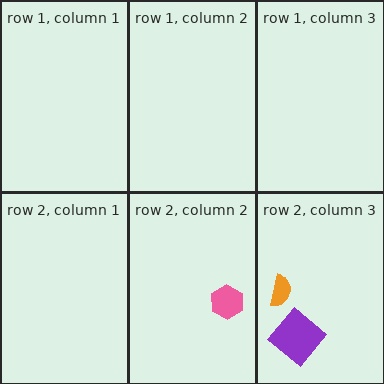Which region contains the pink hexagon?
The row 2, column 2 region.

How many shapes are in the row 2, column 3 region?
2.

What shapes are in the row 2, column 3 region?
The orange semicircle, the purple diamond.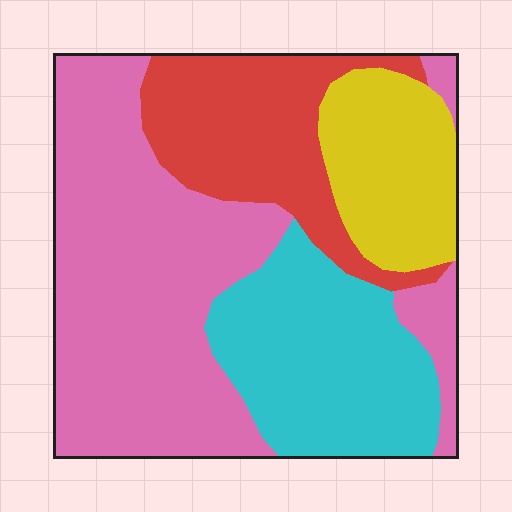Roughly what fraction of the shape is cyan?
Cyan takes up about one fifth (1/5) of the shape.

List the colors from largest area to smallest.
From largest to smallest: pink, cyan, red, yellow.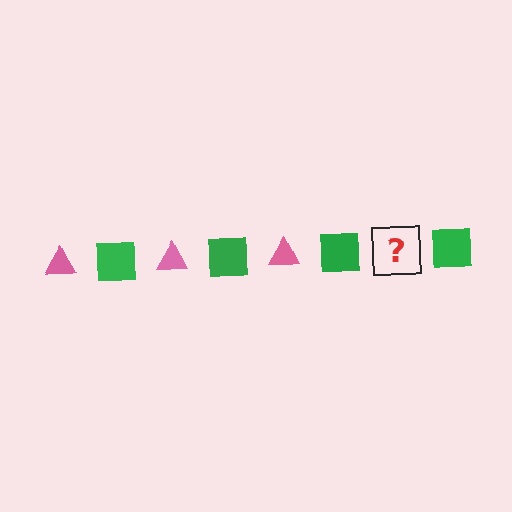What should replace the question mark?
The question mark should be replaced with a pink triangle.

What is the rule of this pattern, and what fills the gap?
The rule is that the pattern alternates between pink triangle and green square. The gap should be filled with a pink triangle.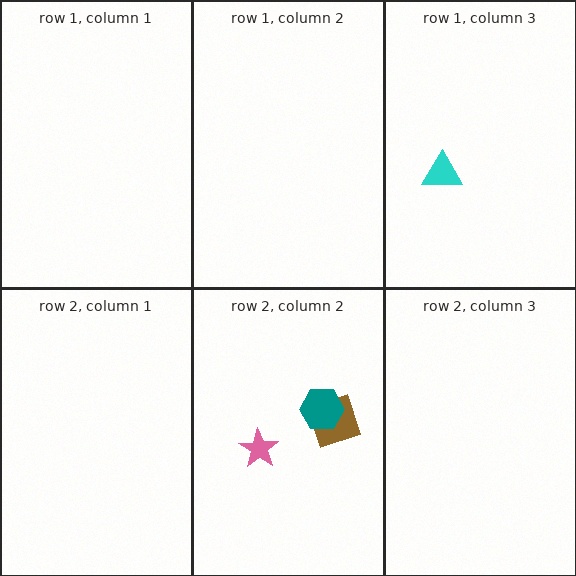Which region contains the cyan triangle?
The row 1, column 3 region.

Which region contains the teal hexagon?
The row 2, column 2 region.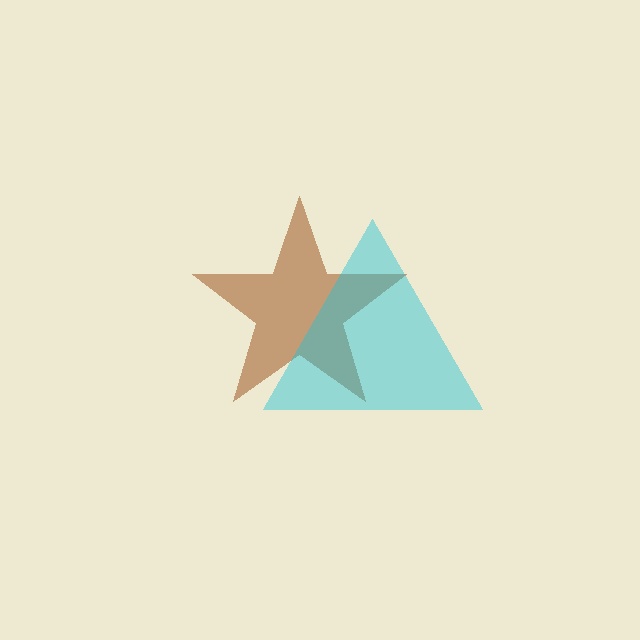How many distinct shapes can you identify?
There are 2 distinct shapes: a brown star, a cyan triangle.